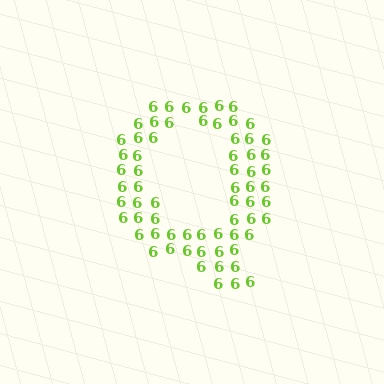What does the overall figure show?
The overall figure shows the letter Q.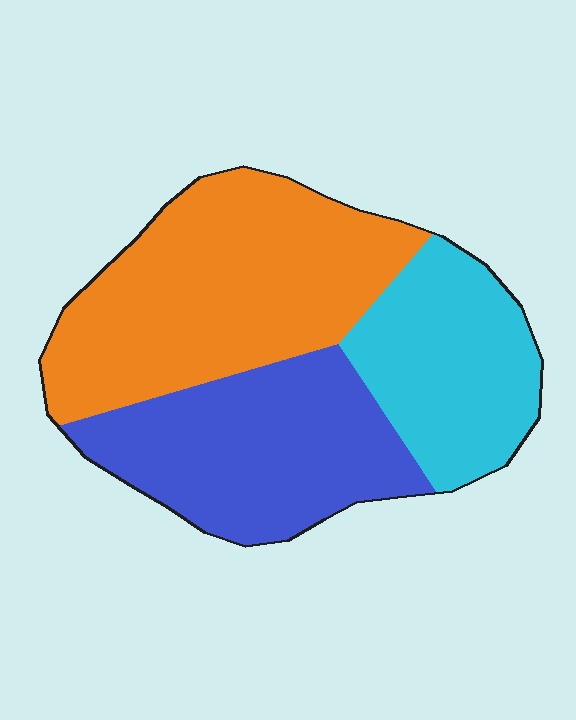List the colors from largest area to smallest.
From largest to smallest: orange, blue, cyan.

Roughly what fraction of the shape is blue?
Blue takes up about one third (1/3) of the shape.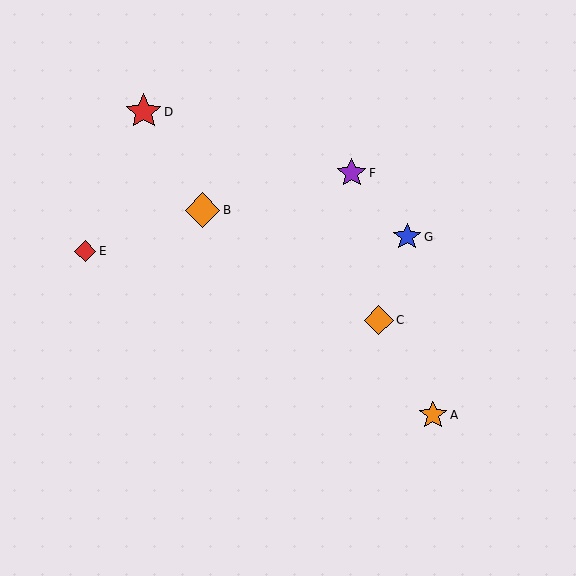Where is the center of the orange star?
The center of the orange star is at (433, 415).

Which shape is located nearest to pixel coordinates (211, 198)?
The orange diamond (labeled B) at (202, 210) is nearest to that location.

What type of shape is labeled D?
Shape D is a red star.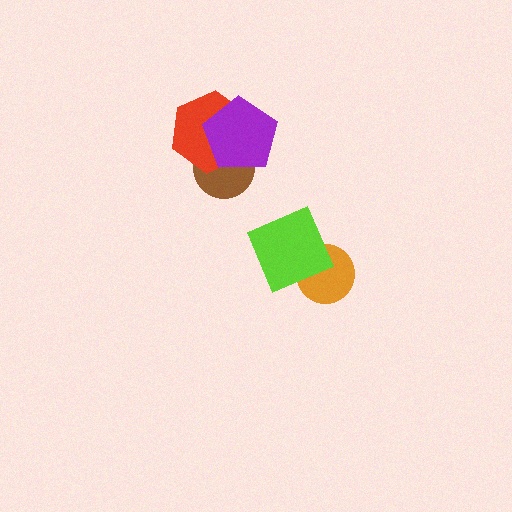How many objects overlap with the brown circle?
2 objects overlap with the brown circle.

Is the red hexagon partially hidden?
Yes, it is partially covered by another shape.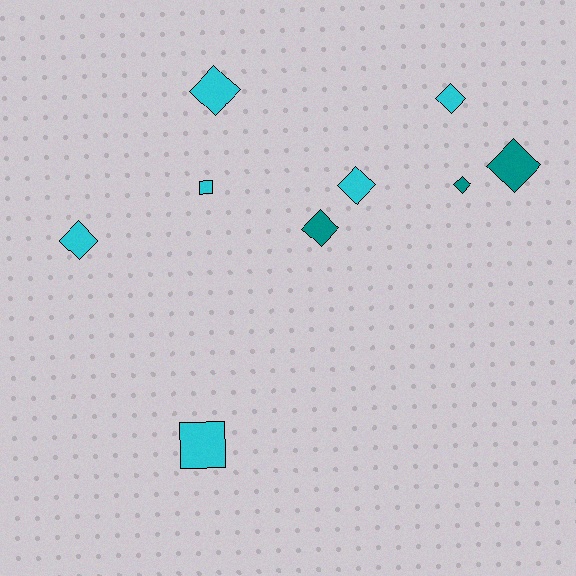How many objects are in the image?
There are 9 objects.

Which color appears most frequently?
Cyan, with 6 objects.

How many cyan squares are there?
There are 2 cyan squares.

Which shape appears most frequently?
Diamond, with 7 objects.